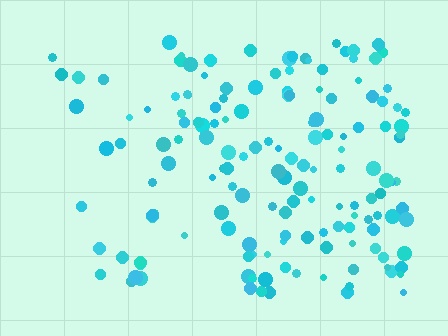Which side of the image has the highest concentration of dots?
The right.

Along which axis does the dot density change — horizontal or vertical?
Horizontal.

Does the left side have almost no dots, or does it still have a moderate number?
Still a moderate number, just noticeably fewer than the right.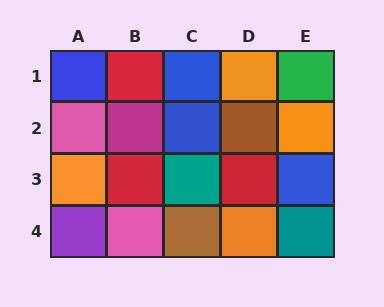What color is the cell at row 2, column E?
Orange.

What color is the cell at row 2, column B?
Magenta.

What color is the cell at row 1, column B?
Red.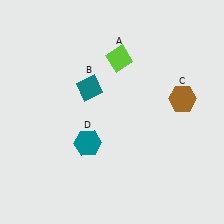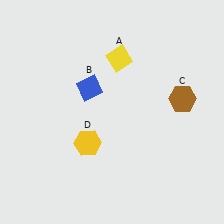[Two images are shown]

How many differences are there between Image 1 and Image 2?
There are 3 differences between the two images.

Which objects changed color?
A changed from lime to yellow. B changed from teal to blue. D changed from teal to yellow.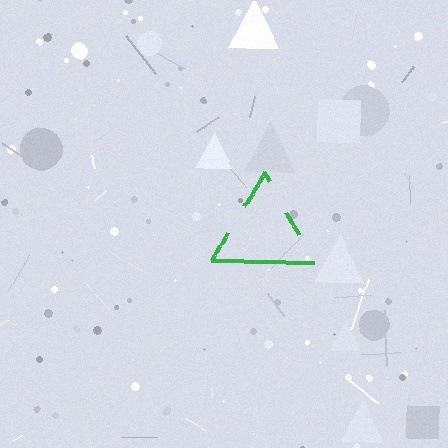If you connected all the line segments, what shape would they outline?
They would outline a triangle.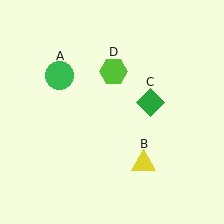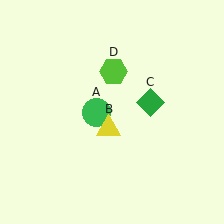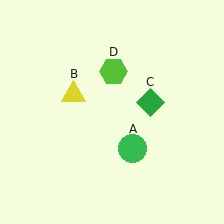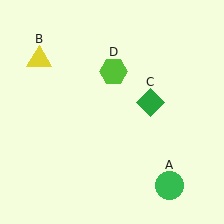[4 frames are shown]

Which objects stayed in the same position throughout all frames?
Green diamond (object C) and lime hexagon (object D) remained stationary.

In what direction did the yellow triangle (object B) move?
The yellow triangle (object B) moved up and to the left.